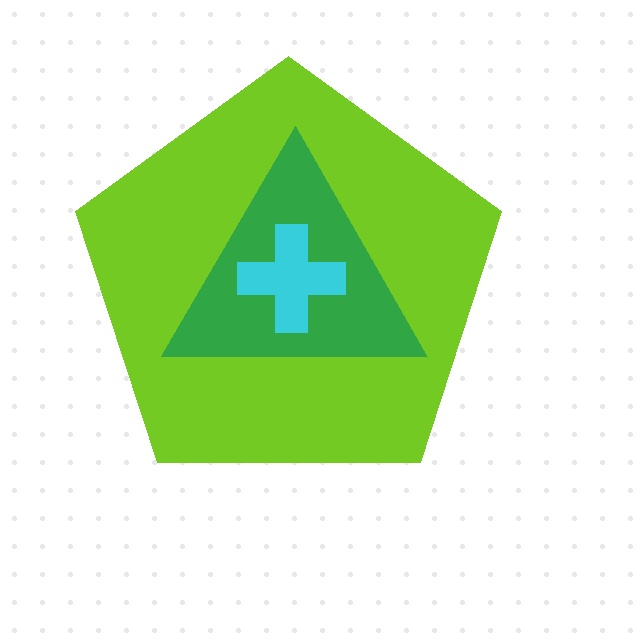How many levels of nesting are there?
3.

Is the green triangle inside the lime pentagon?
Yes.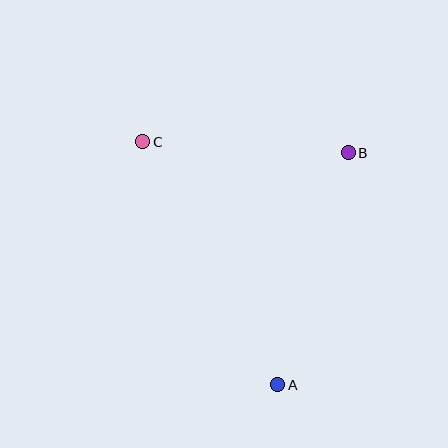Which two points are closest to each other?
Points B and C are closest to each other.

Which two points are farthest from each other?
Points A and C are farthest from each other.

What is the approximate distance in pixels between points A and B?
The distance between A and B is approximately 242 pixels.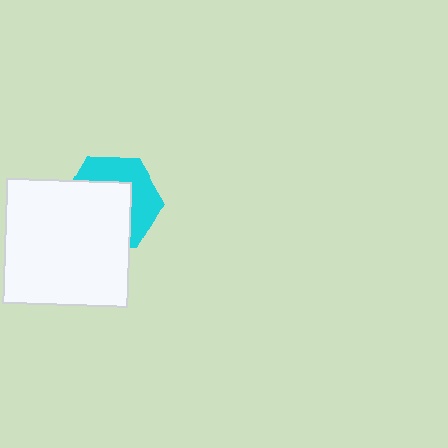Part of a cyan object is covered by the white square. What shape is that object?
It is a hexagon.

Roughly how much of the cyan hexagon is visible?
A small part of it is visible (roughly 43%).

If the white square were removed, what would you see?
You would see the complete cyan hexagon.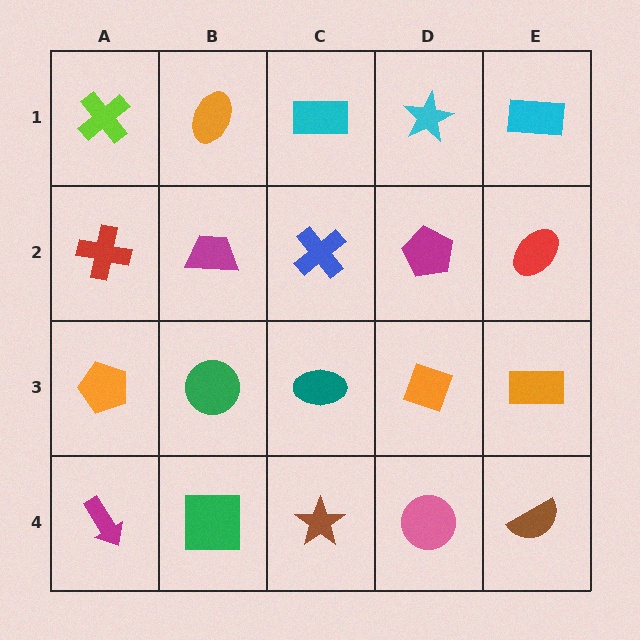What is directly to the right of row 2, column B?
A blue cross.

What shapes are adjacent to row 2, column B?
An orange ellipse (row 1, column B), a green circle (row 3, column B), a red cross (row 2, column A), a blue cross (row 2, column C).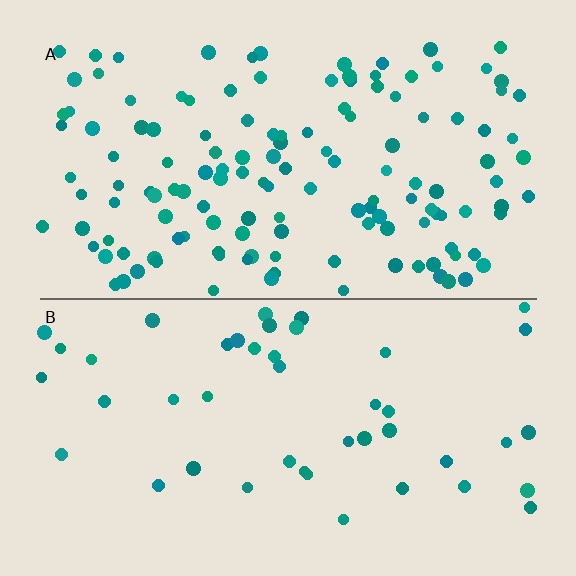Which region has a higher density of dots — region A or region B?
A (the top).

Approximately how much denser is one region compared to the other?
Approximately 3.0× — region A over region B.